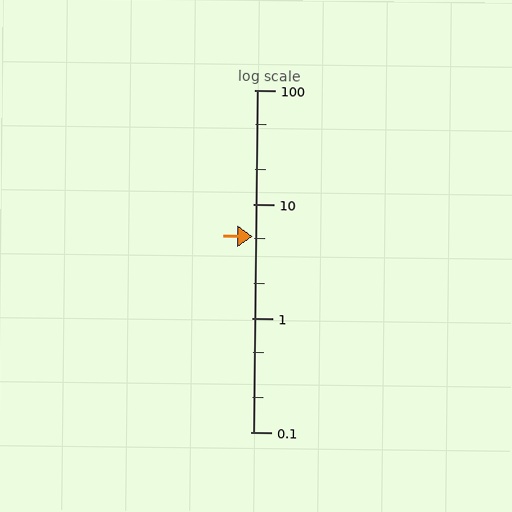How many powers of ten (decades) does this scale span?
The scale spans 3 decades, from 0.1 to 100.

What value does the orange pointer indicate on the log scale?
The pointer indicates approximately 5.2.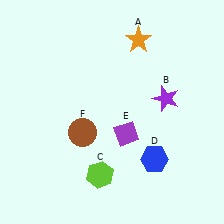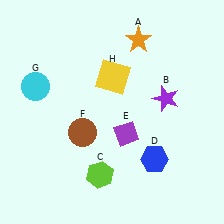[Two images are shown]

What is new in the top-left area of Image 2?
A cyan circle (G) was added in the top-left area of Image 2.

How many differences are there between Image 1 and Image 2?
There are 2 differences between the two images.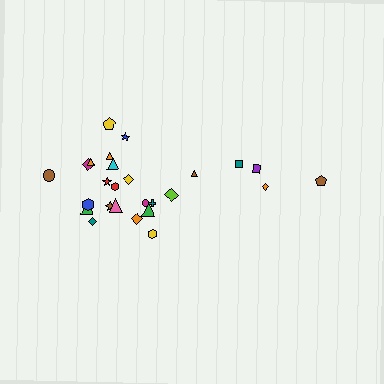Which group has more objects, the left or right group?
The left group.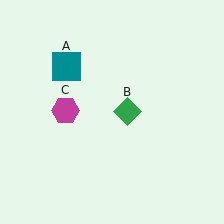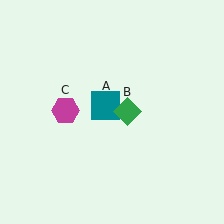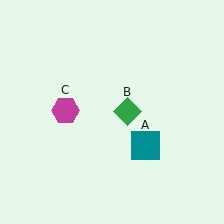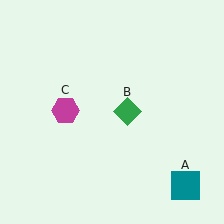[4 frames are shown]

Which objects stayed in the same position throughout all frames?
Green diamond (object B) and magenta hexagon (object C) remained stationary.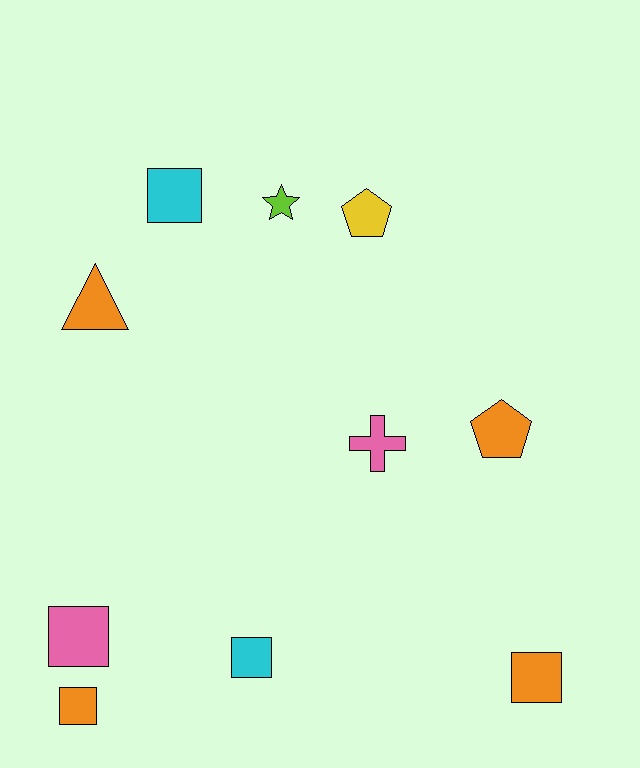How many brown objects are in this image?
There are no brown objects.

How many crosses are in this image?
There is 1 cross.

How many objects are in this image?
There are 10 objects.